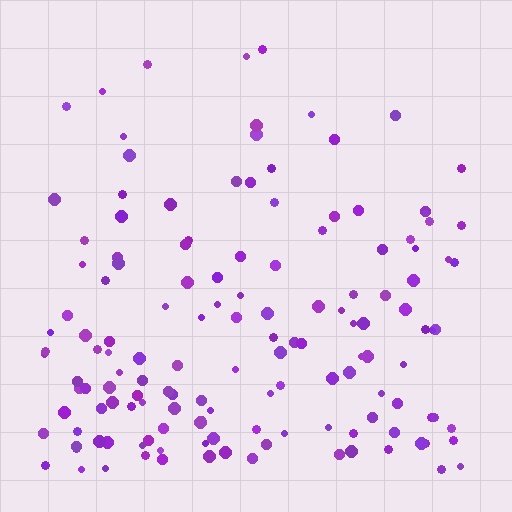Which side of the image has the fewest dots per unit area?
The top.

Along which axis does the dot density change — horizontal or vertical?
Vertical.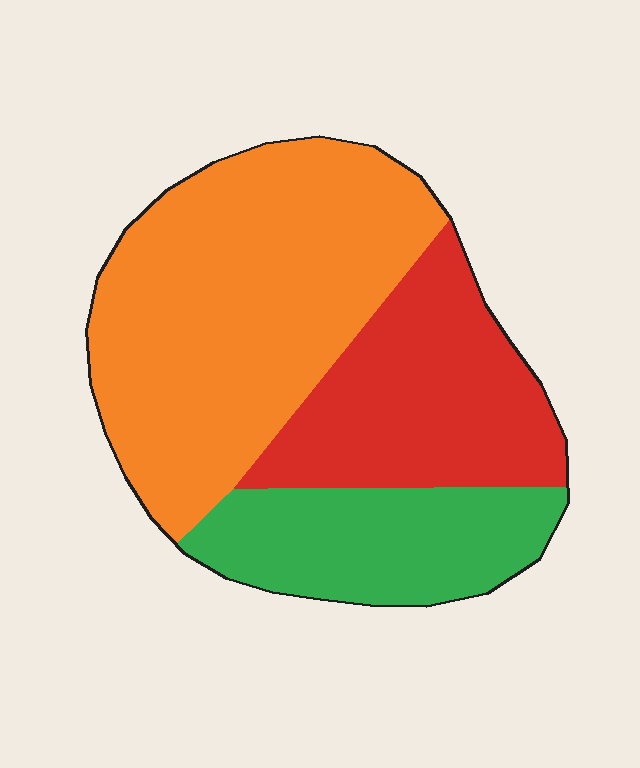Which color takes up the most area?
Orange, at roughly 50%.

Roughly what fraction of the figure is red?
Red covers around 30% of the figure.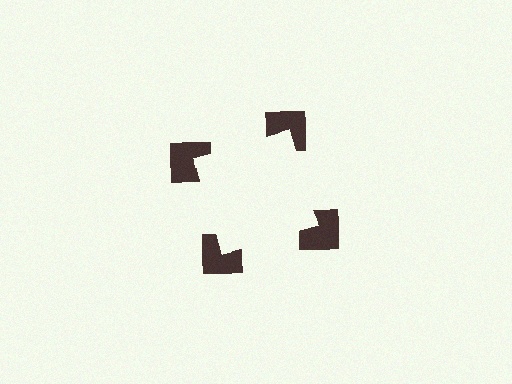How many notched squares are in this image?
There are 4 — one at each vertex of the illusory square.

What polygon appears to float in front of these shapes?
An illusory square — its edges are inferred from the aligned wedge cuts in the notched squares, not physically drawn.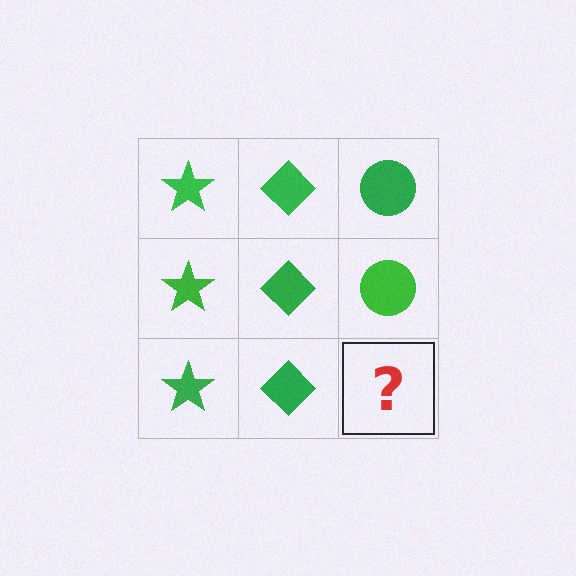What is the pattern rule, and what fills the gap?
The rule is that each column has a consistent shape. The gap should be filled with a green circle.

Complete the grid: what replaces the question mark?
The question mark should be replaced with a green circle.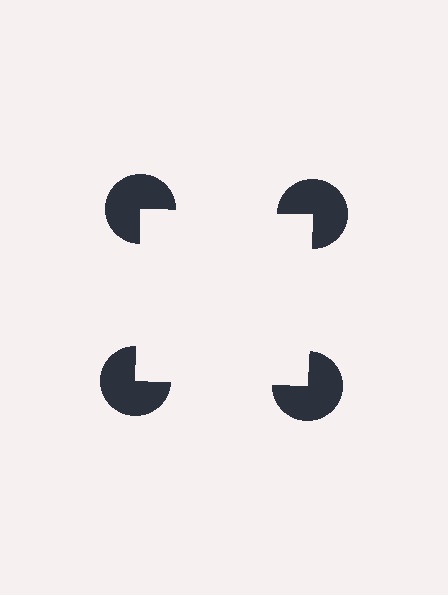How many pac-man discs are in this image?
There are 4 — one at each vertex of the illusory square.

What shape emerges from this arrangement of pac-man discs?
An illusory square — its edges are inferred from the aligned wedge cuts in the pac-man discs, not physically drawn.